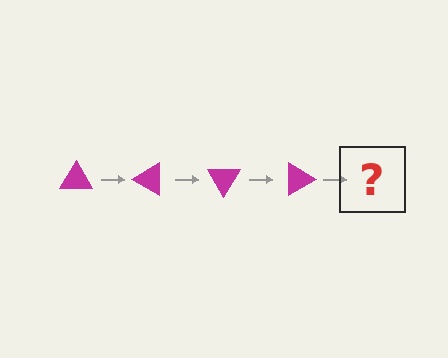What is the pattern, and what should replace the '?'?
The pattern is that the triangle rotates 30 degrees each step. The '?' should be a magenta triangle rotated 120 degrees.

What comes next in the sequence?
The next element should be a magenta triangle rotated 120 degrees.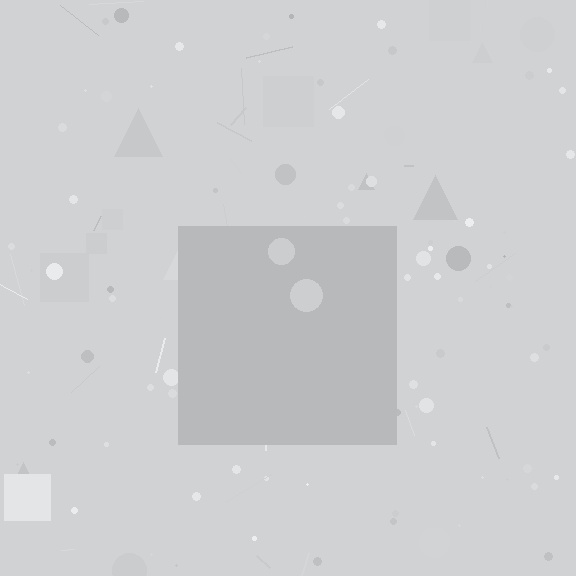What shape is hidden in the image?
A square is hidden in the image.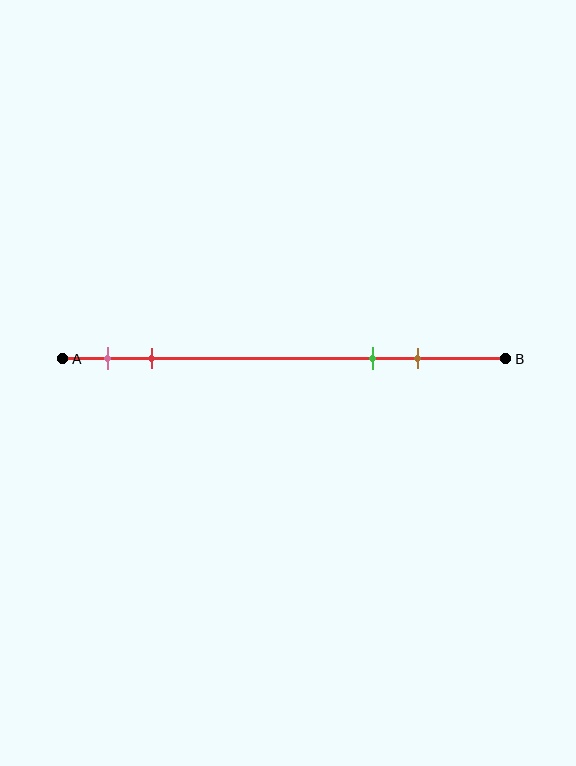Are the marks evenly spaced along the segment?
No, the marks are not evenly spaced.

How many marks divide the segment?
There are 4 marks dividing the segment.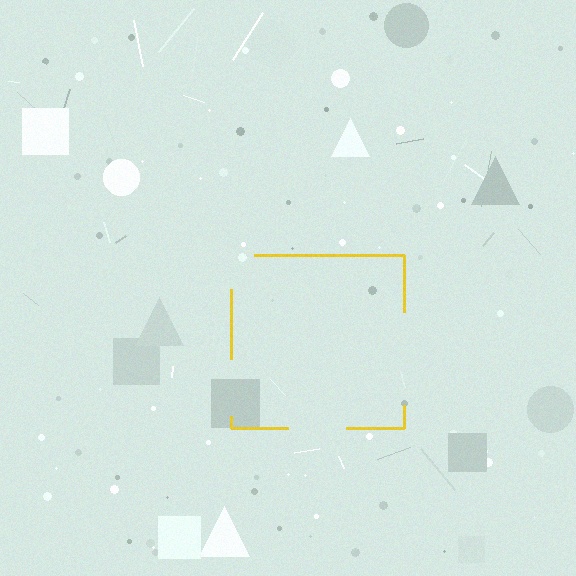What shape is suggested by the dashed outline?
The dashed outline suggests a square.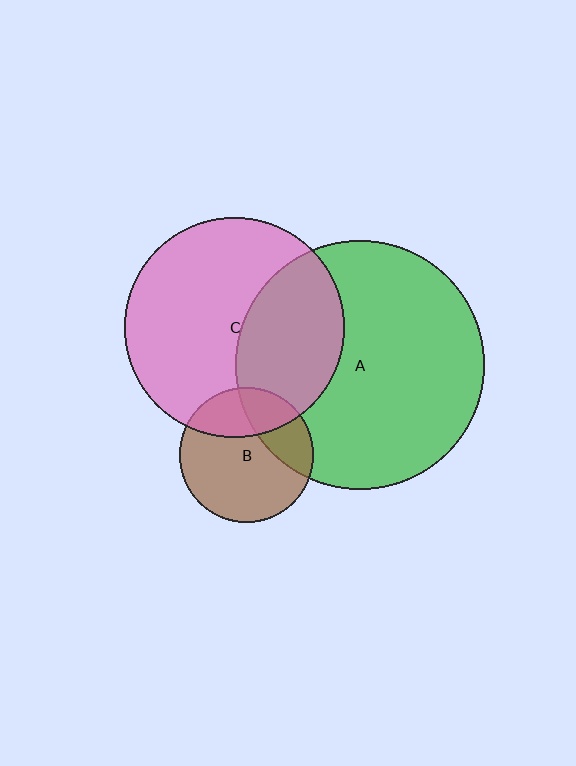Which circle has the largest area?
Circle A (green).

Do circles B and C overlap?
Yes.